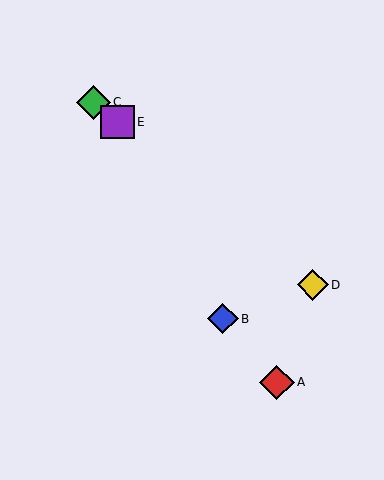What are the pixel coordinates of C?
Object C is at (93, 102).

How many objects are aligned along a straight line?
3 objects (C, D, E) are aligned along a straight line.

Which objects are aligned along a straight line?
Objects C, D, E are aligned along a straight line.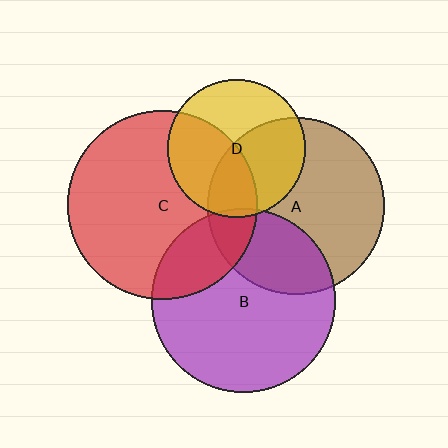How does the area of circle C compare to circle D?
Approximately 1.9 times.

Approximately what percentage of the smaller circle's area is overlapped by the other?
Approximately 15%.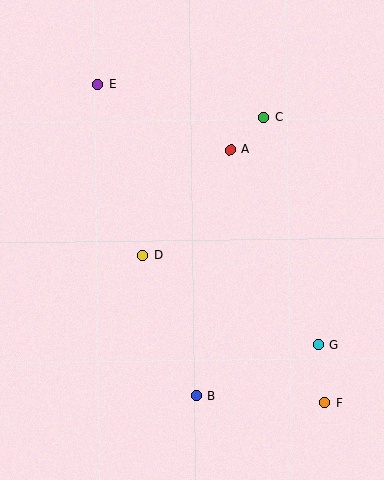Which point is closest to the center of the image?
Point D at (143, 255) is closest to the center.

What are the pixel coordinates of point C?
Point C is at (264, 117).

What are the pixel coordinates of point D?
Point D is at (143, 255).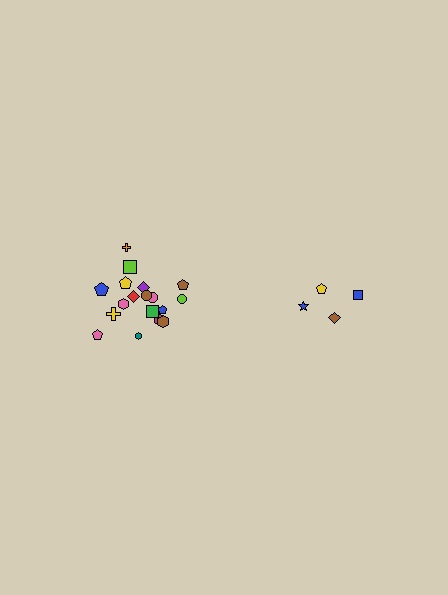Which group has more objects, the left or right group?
The left group.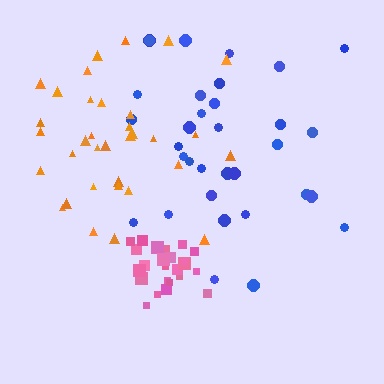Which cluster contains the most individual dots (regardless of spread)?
Orange (34).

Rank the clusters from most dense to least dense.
pink, orange, blue.